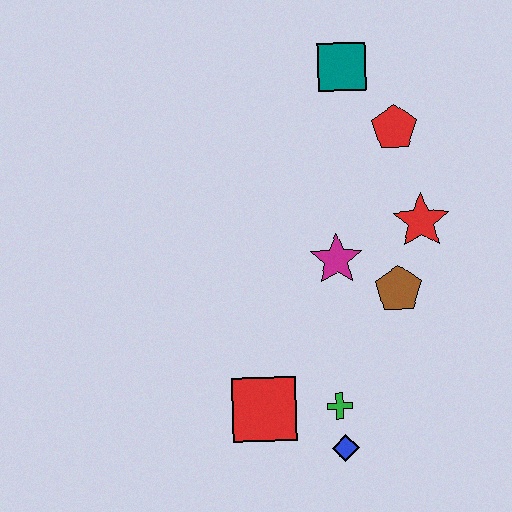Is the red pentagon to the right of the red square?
Yes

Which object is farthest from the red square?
The teal square is farthest from the red square.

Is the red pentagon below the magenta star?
No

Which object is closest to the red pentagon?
The teal square is closest to the red pentagon.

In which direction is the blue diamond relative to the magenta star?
The blue diamond is below the magenta star.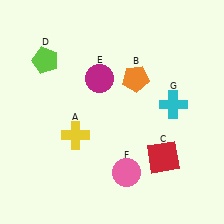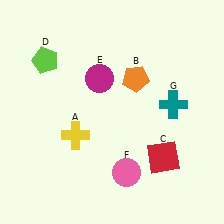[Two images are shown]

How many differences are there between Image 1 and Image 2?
There is 1 difference between the two images.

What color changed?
The cross (G) changed from cyan in Image 1 to teal in Image 2.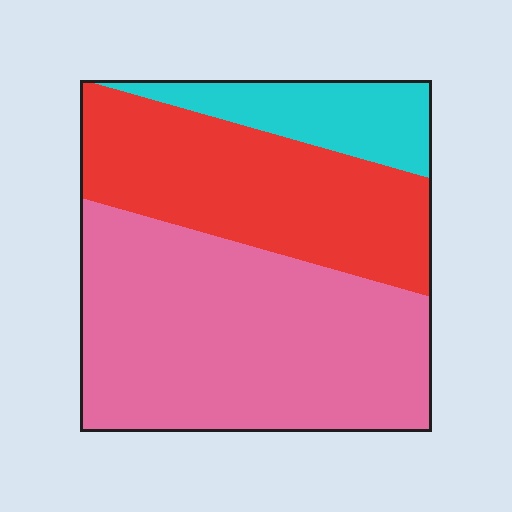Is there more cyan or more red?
Red.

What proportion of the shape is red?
Red takes up about one third (1/3) of the shape.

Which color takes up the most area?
Pink, at roughly 50%.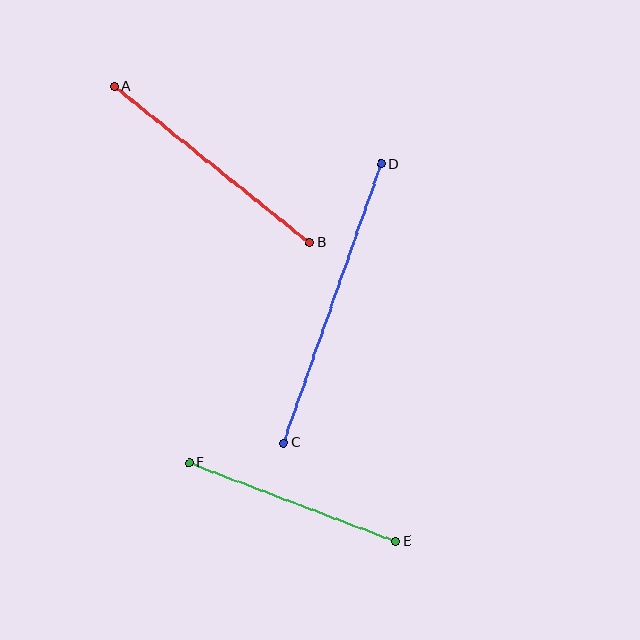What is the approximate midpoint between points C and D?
The midpoint is at approximately (332, 304) pixels.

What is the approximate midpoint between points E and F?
The midpoint is at approximately (293, 502) pixels.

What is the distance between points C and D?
The distance is approximately 295 pixels.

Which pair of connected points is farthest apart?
Points C and D are farthest apart.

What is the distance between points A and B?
The distance is approximately 250 pixels.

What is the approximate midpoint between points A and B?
The midpoint is at approximately (212, 165) pixels.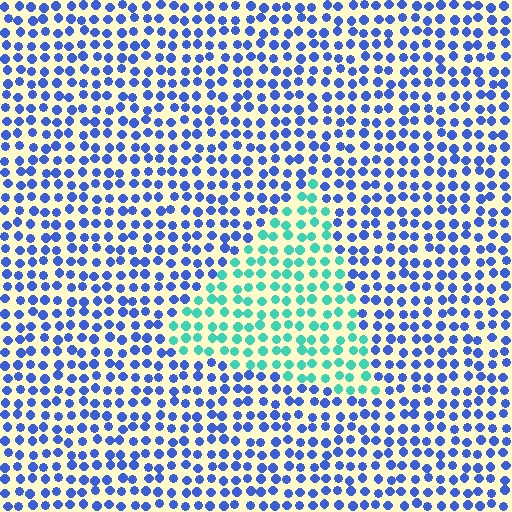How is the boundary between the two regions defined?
The boundary is defined purely by a slight shift in hue (about 60 degrees). Spacing, size, and orientation are identical on both sides.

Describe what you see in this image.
The image is filled with small blue elements in a uniform arrangement. A triangle-shaped region is visible where the elements are tinted to a slightly different hue, forming a subtle color boundary.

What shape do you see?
I see a triangle.